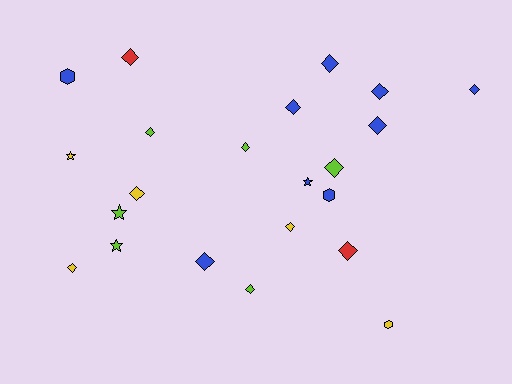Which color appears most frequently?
Blue, with 9 objects.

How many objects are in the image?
There are 22 objects.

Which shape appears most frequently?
Diamond, with 15 objects.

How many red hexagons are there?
There are no red hexagons.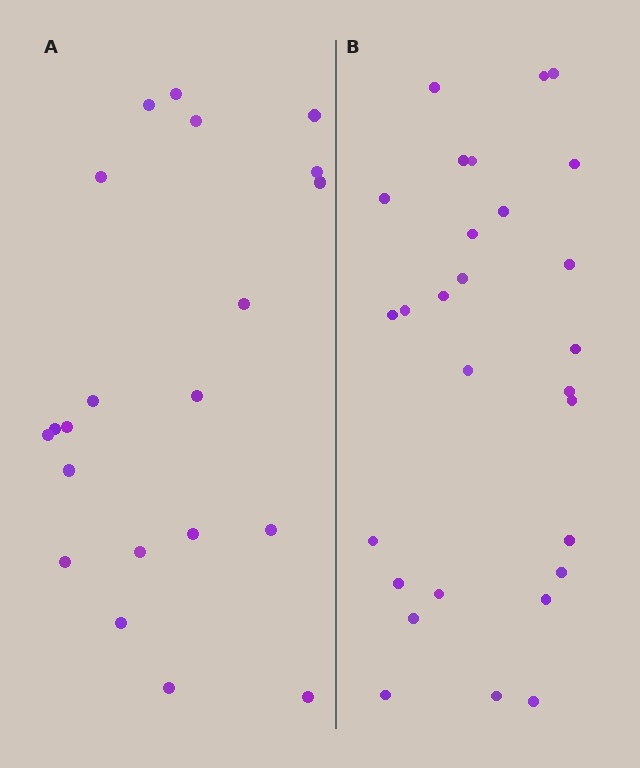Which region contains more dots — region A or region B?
Region B (the right region) has more dots.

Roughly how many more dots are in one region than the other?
Region B has roughly 8 or so more dots than region A.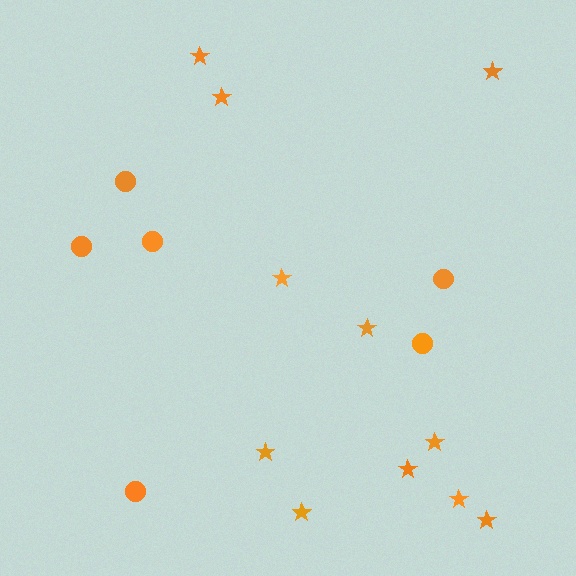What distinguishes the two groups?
There are 2 groups: one group of circles (6) and one group of stars (11).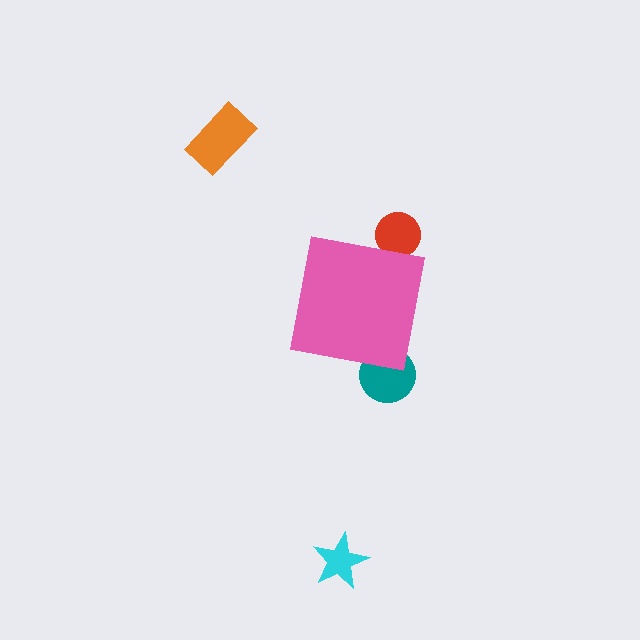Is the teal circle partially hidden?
Yes, the teal circle is partially hidden behind the pink square.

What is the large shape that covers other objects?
A pink square.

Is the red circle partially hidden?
Yes, the red circle is partially hidden behind the pink square.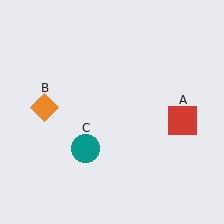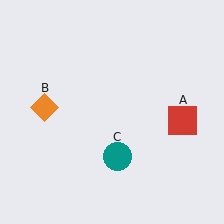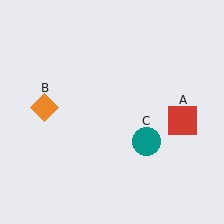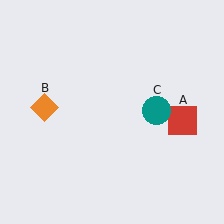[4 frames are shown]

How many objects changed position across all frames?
1 object changed position: teal circle (object C).